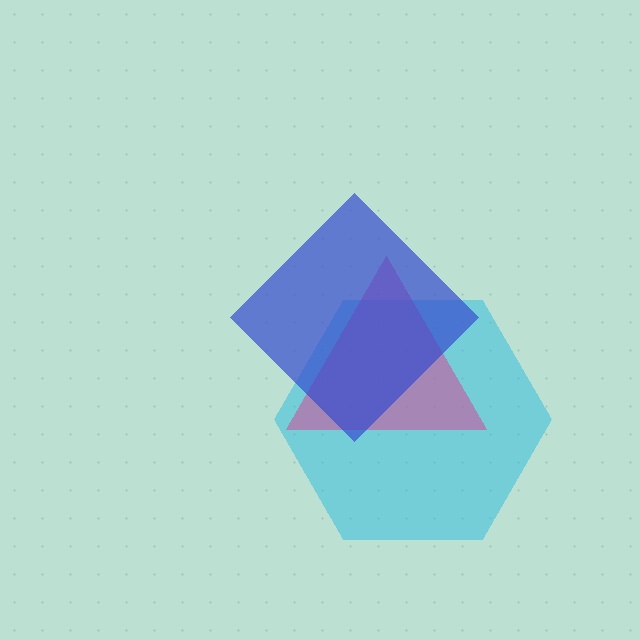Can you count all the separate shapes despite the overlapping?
Yes, there are 3 separate shapes.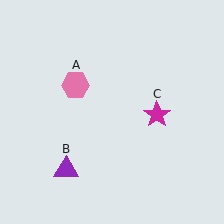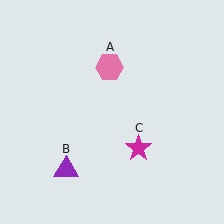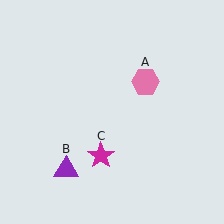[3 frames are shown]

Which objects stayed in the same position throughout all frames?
Purple triangle (object B) remained stationary.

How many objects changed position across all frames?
2 objects changed position: pink hexagon (object A), magenta star (object C).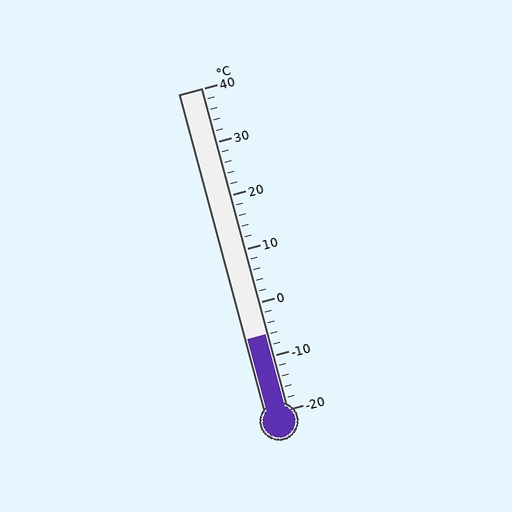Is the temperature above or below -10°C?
The temperature is above -10°C.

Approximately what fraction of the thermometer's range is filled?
The thermometer is filled to approximately 25% of its range.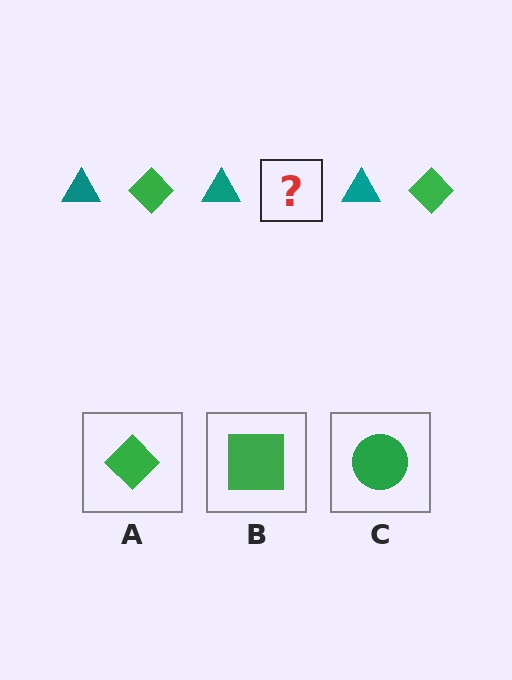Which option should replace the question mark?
Option A.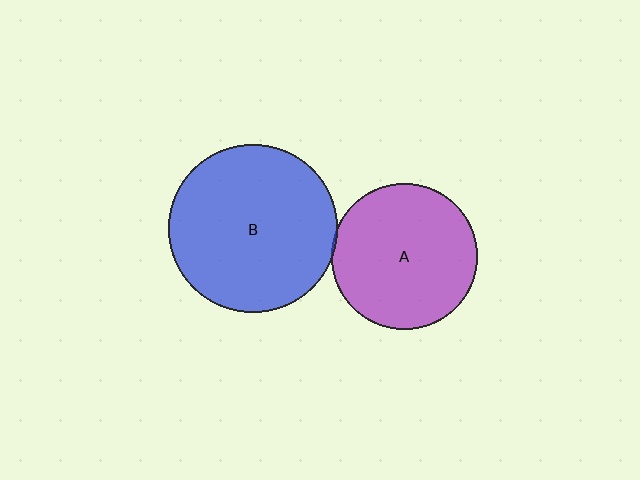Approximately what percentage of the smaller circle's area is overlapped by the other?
Approximately 5%.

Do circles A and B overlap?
Yes.